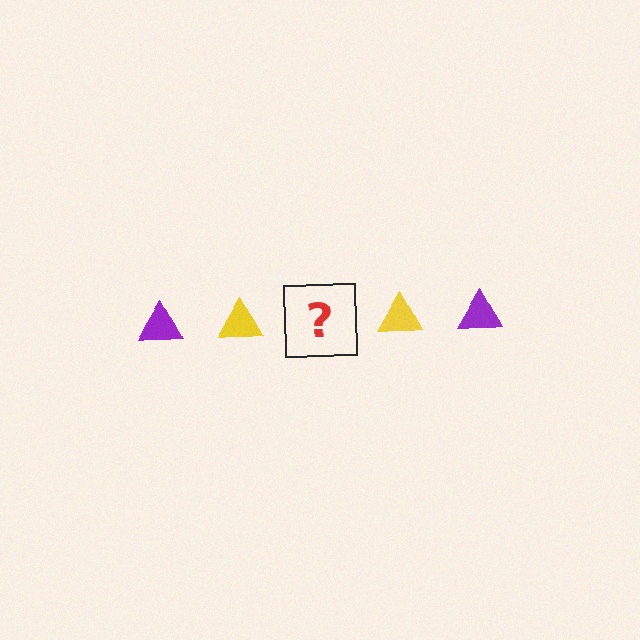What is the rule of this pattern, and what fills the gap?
The rule is that the pattern cycles through purple, yellow triangles. The gap should be filled with a purple triangle.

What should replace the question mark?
The question mark should be replaced with a purple triangle.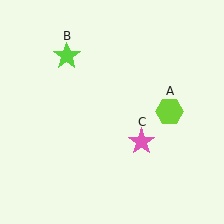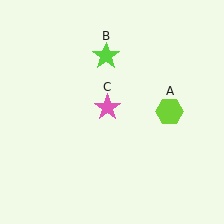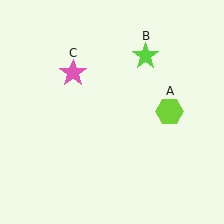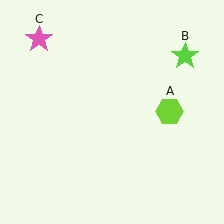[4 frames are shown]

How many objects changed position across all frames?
2 objects changed position: lime star (object B), pink star (object C).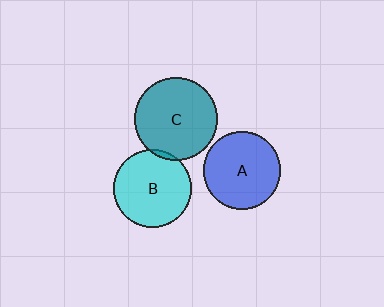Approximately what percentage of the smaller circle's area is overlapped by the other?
Approximately 5%.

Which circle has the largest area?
Circle C (teal).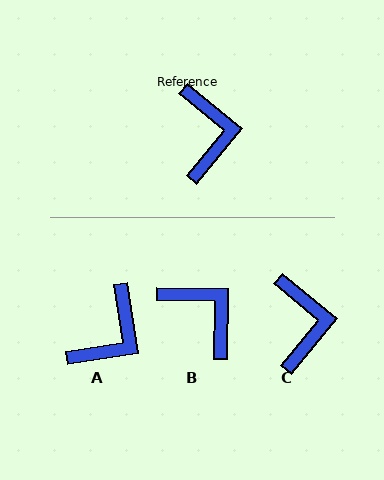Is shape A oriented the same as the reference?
No, it is off by about 41 degrees.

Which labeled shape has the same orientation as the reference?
C.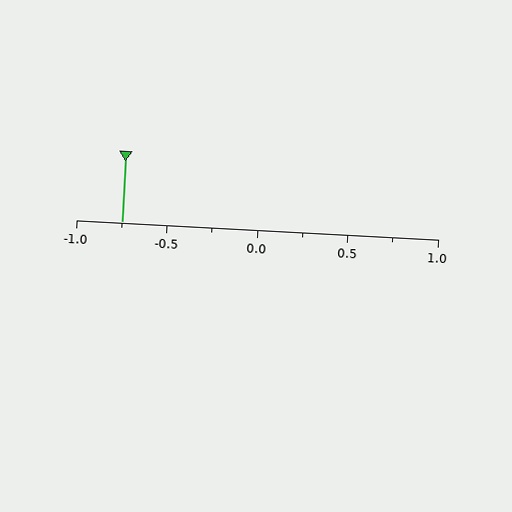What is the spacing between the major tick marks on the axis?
The major ticks are spaced 0.5 apart.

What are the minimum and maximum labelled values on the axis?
The axis runs from -1.0 to 1.0.